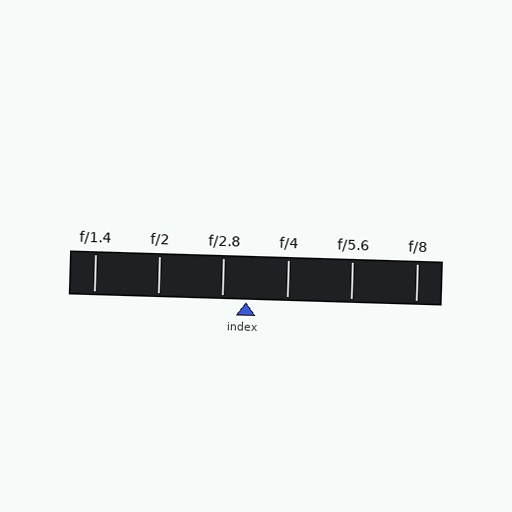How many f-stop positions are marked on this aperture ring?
There are 6 f-stop positions marked.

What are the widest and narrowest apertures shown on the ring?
The widest aperture shown is f/1.4 and the narrowest is f/8.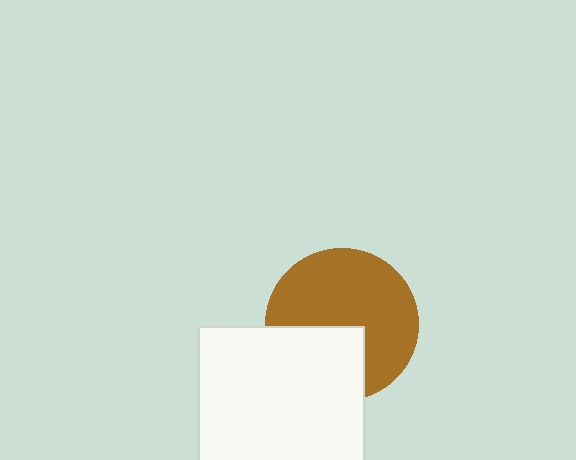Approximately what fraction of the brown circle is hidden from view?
Roughly 34% of the brown circle is hidden behind the white square.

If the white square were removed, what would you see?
You would see the complete brown circle.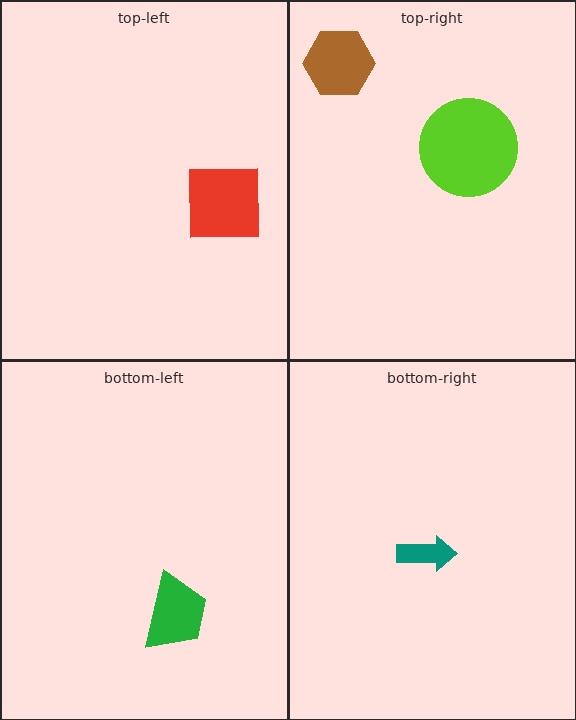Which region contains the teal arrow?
The bottom-right region.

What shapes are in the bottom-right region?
The teal arrow.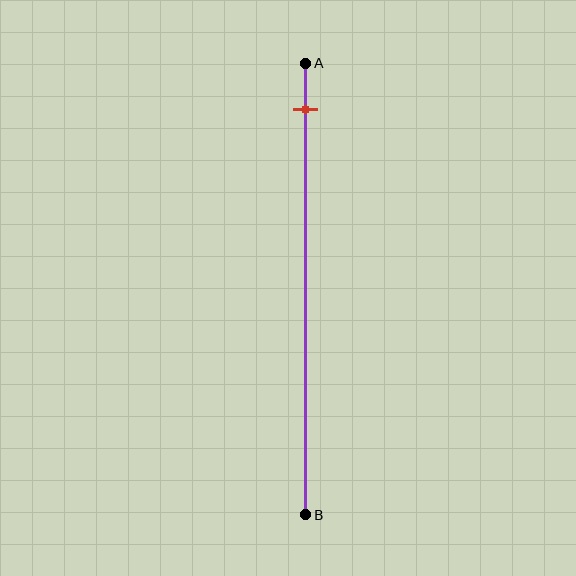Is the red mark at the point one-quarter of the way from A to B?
No, the mark is at about 10% from A, not at the 25% one-quarter point.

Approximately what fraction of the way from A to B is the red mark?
The red mark is approximately 10% of the way from A to B.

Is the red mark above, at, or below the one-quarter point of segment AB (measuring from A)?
The red mark is above the one-quarter point of segment AB.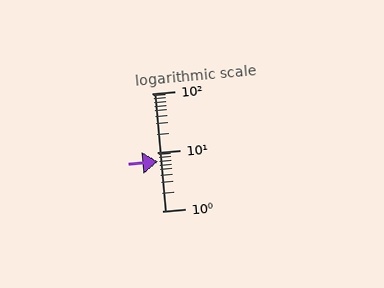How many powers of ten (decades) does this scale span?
The scale spans 2 decades, from 1 to 100.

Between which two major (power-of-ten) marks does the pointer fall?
The pointer is between 1 and 10.